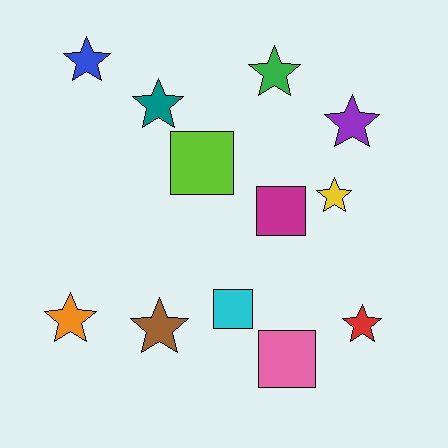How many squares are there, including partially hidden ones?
There are 4 squares.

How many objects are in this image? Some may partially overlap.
There are 12 objects.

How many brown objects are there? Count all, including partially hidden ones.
There is 1 brown object.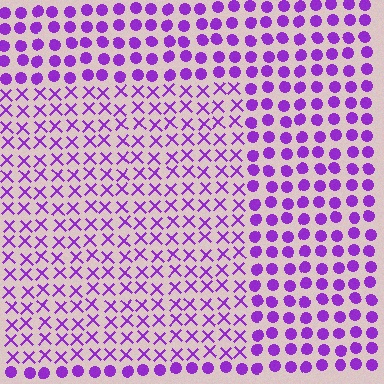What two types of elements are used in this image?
The image uses X marks inside the rectangle region and circles outside it.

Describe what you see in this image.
The image is filled with small purple elements arranged in a uniform grid. A rectangle-shaped region contains X marks, while the surrounding area contains circles. The boundary is defined purely by the change in element shape.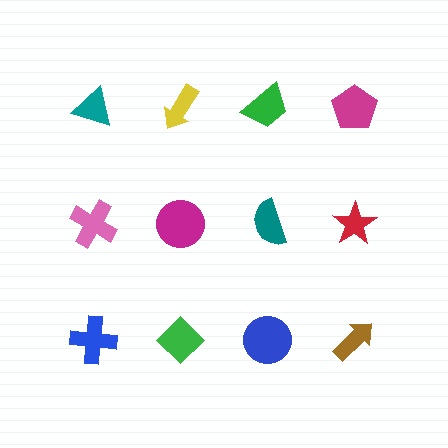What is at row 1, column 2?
A yellow arrow.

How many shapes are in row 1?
4 shapes.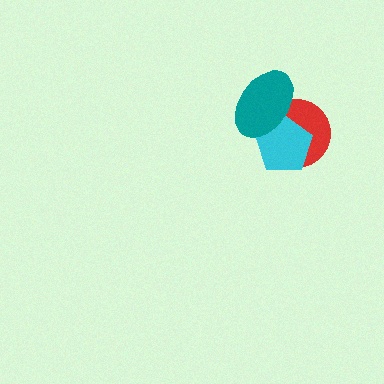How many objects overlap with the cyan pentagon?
2 objects overlap with the cyan pentagon.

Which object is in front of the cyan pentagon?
The teal ellipse is in front of the cyan pentagon.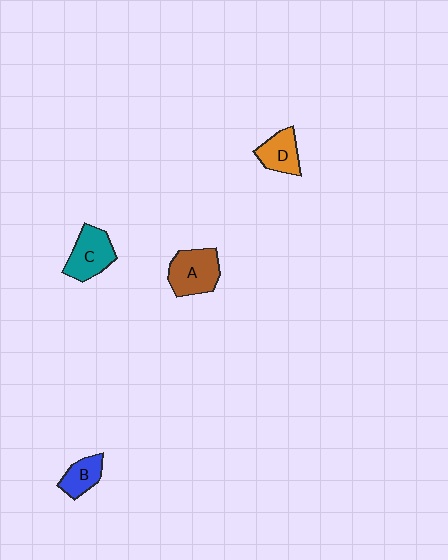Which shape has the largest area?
Shape A (brown).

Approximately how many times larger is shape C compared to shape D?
Approximately 1.2 times.